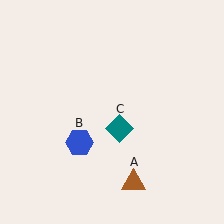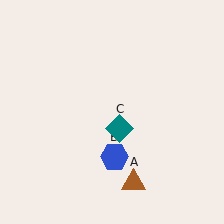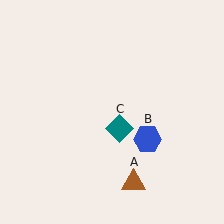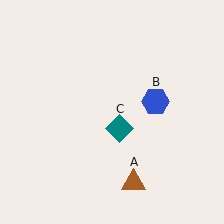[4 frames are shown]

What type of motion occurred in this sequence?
The blue hexagon (object B) rotated counterclockwise around the center of the scene.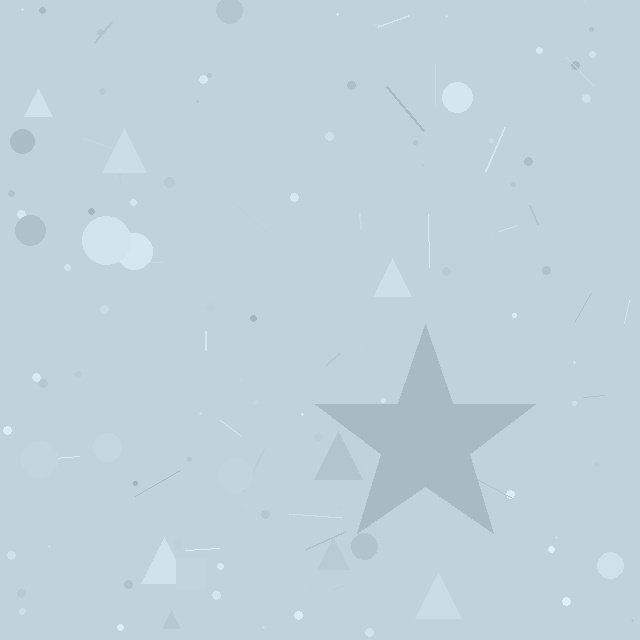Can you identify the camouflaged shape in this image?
The camouflaged shape is a star.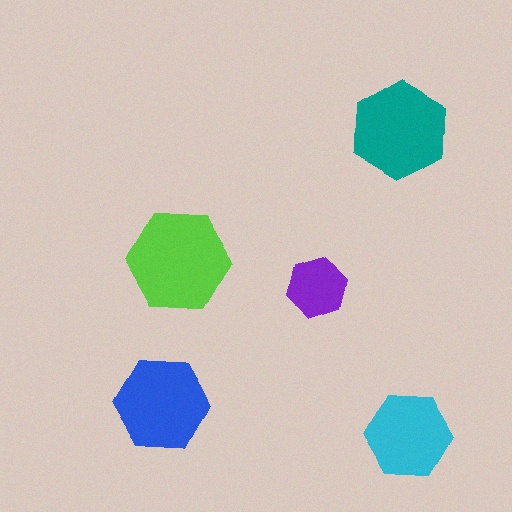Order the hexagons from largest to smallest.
the lime one, the teal one, the blue one, the cyan one, the purple one.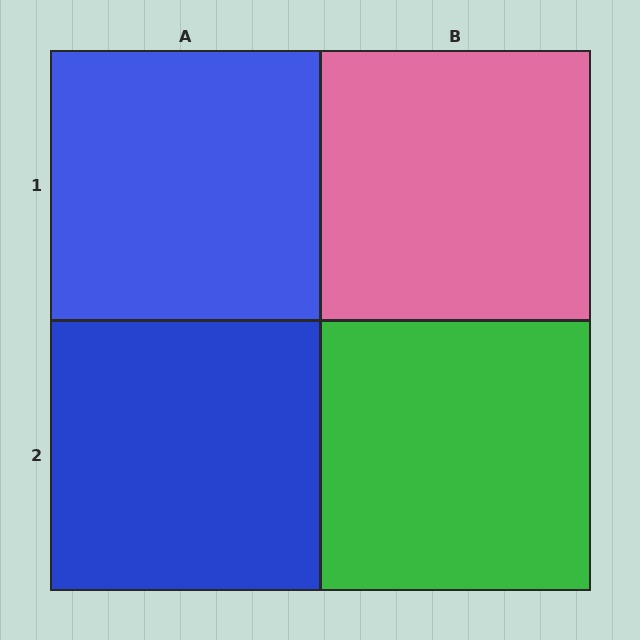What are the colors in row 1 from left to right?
Blue, pink.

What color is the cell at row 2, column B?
Green.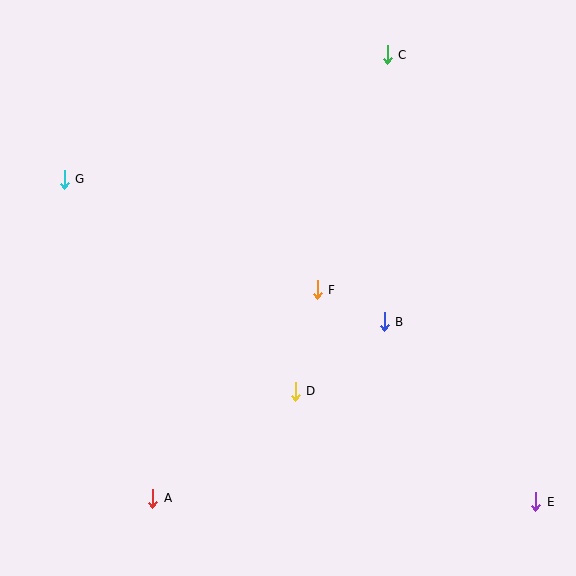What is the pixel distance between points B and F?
The distance between B and F is 74 pixels.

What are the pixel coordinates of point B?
Point B is at (384, 322).